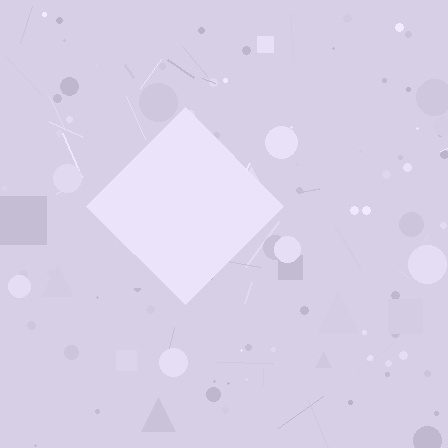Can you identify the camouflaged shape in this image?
The camouflaged shape is a diamond.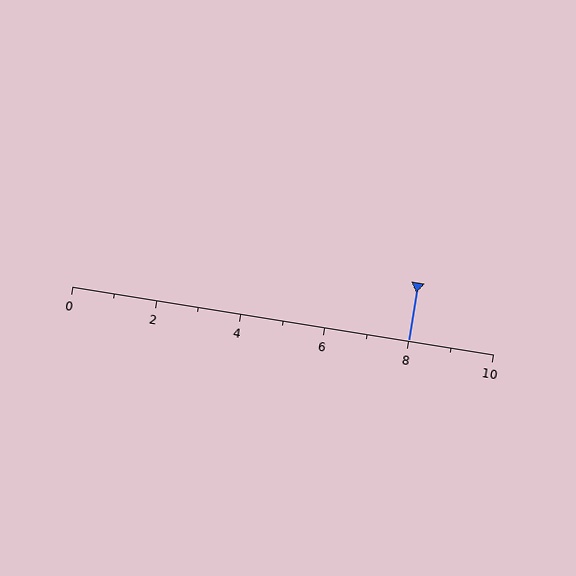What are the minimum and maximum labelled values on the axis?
The axis runs from 0 to 10.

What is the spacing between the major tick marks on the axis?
The major ticks are spaced 2 apart.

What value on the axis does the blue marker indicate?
The marker indicates approximately 8.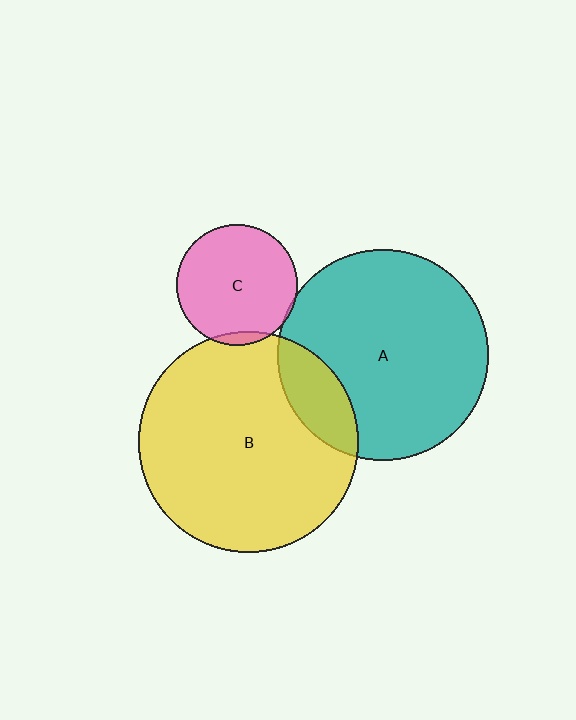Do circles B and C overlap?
Yes.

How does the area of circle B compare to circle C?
Approximately 3.3 times.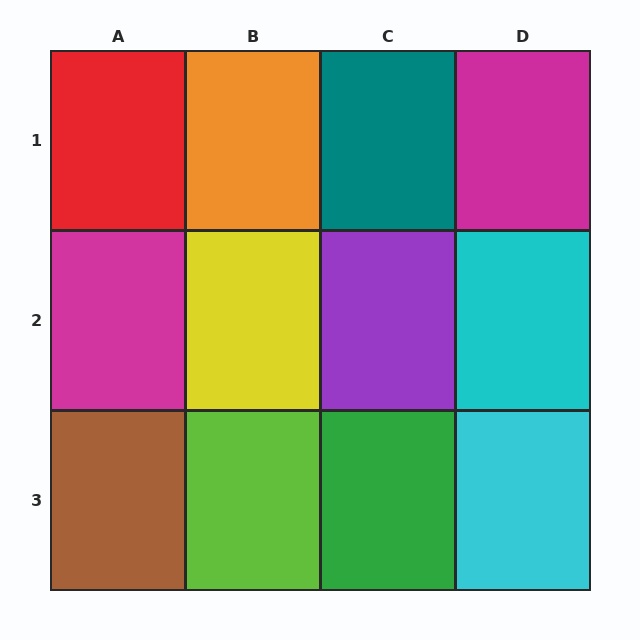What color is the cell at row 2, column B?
Yellow.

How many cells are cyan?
2 cells are cyan.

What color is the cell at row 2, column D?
Cyan.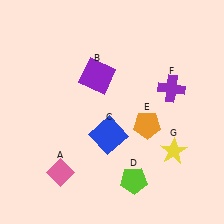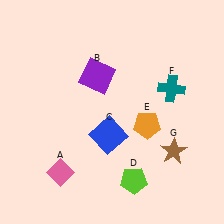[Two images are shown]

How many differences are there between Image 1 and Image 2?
There are 2 differences between the two images.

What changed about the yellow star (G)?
In Image 1, G is yellow. In Image 2, it changed to brown.